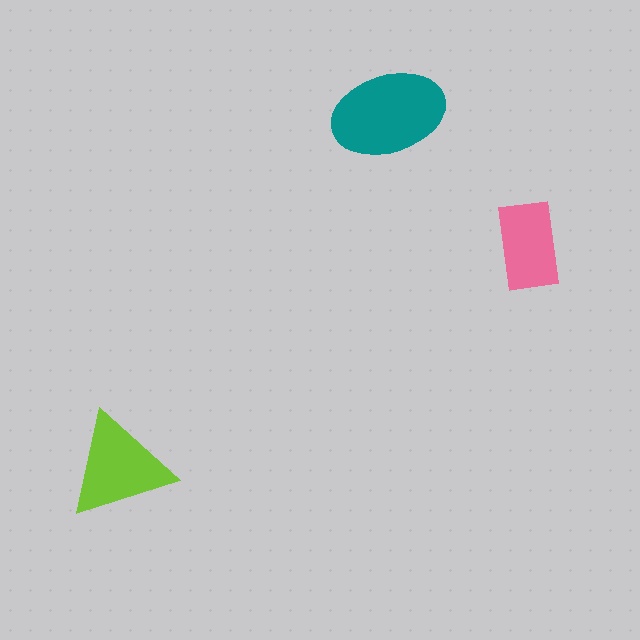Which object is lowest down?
The lime triangle is bottommost.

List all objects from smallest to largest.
The pink rectangle, the lime triangle, the teal ellipse.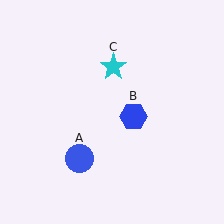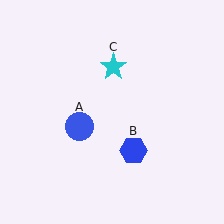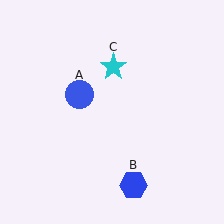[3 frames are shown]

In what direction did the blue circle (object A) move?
The blue circle (object A) moved up.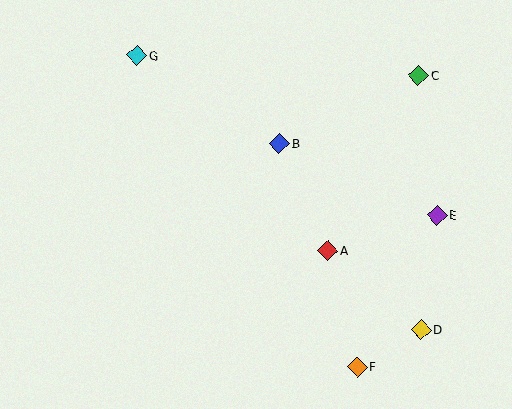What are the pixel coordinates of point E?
Point E is at (437, 215).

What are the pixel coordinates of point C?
Point C is at (419, 75).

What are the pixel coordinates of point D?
Point D is at (421, 330).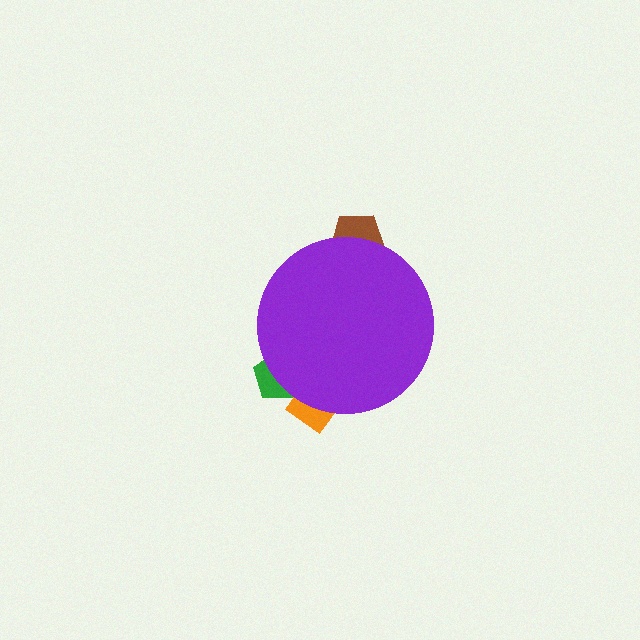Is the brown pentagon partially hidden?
Yes, the brown pentagon is partially hidden behind the purple circle.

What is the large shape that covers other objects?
A purple circle.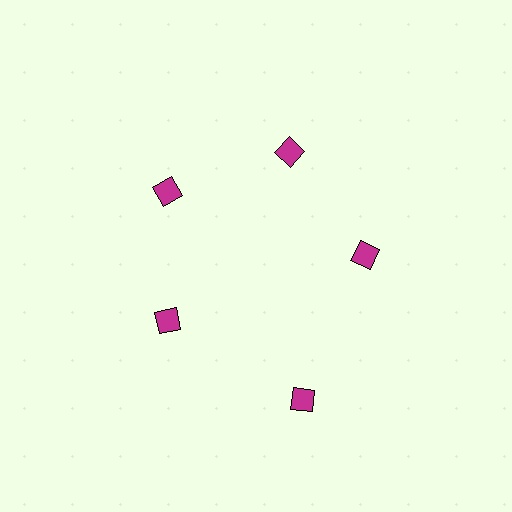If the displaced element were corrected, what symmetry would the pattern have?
It would have 5-fold rotational symmetry — the pattern would map onto itself every 72 degrees.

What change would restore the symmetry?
The symmetry would be restored by moving it inward, back onto the ring so that all 5 diamonds sit at equal angles and equal distance from the center.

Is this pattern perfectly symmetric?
No. The 5 magenta diamonds are arranged in a ring, but one element near the 5 o'clock position is pushed outward from the center, breaking the 5-fold rotational symmetry.